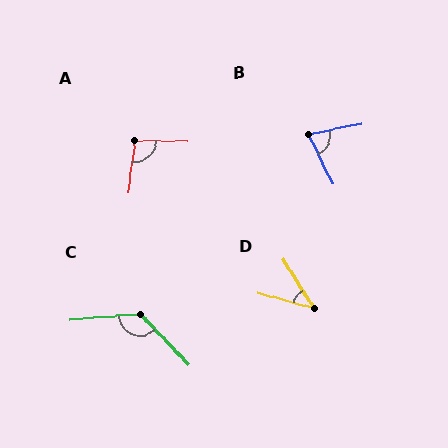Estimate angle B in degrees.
Approximately 76 degrees.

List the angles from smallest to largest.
D (42°), B (76°), A (97°), C (129°).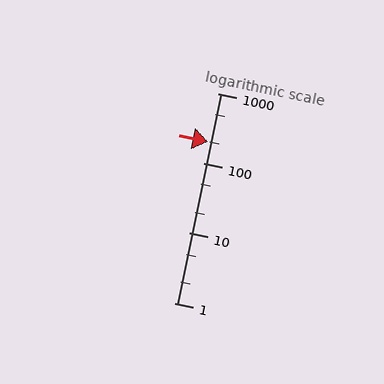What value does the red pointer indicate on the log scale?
The pointer indicates approximately 200.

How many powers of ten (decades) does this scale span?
The scale spans 3 decades, from 1 to 1000.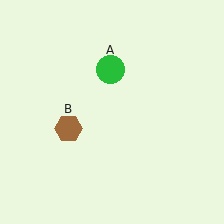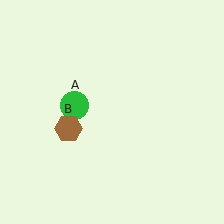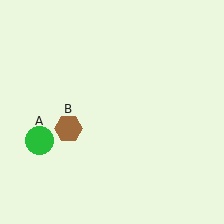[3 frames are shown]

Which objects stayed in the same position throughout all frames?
Brown hexagon (object B) remained stationary.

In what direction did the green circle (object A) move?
The green circle (object A) moved down and to the left.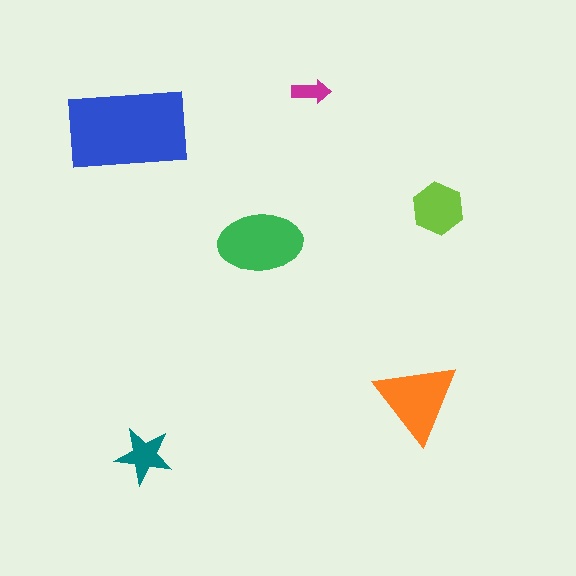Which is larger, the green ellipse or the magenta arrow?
The green ellipse.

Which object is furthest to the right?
The lime hexagon is rightmost.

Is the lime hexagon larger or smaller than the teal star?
Larger.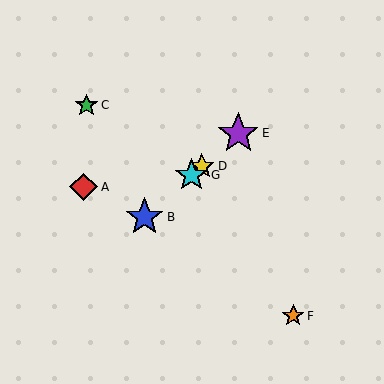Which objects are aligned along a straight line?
Objects B, D, E, G are aligned along a straight line.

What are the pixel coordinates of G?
Object G is at (192, 175).